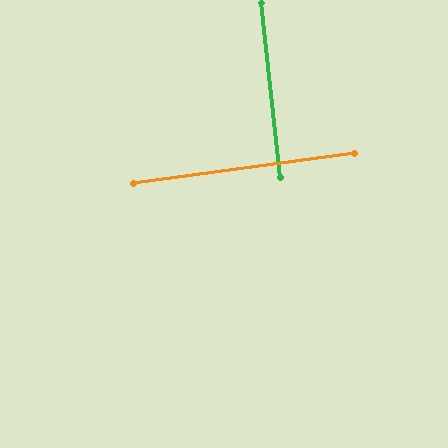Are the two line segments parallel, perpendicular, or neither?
Perpendicular — they meet at approximately 88°.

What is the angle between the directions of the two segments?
Approximately 88 degrees.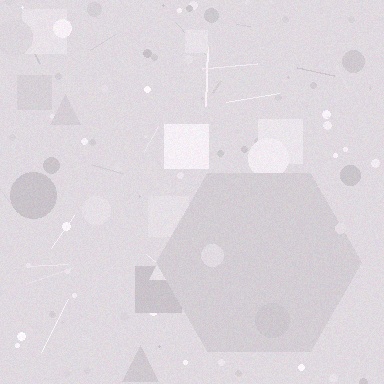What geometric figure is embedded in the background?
A hexagon is embedded in the background.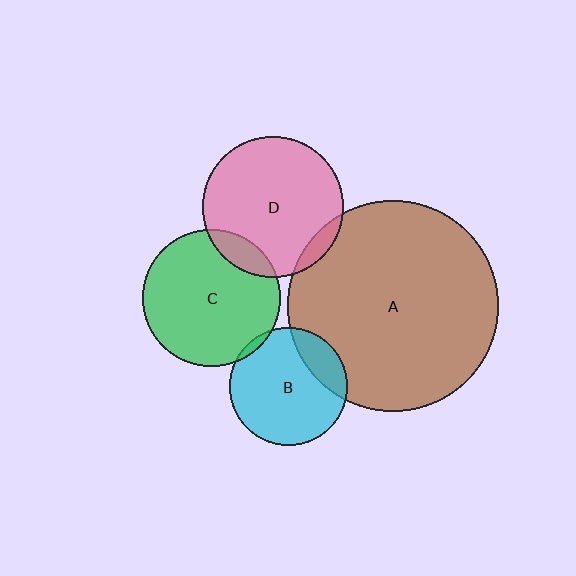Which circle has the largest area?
Circle A (brown).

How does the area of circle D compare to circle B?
Approximately 1.4 times.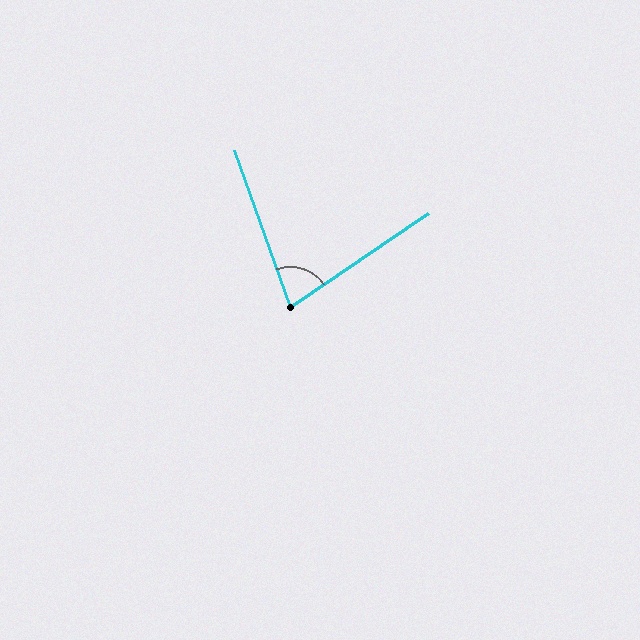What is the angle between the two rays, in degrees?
Approximately 75 degrees.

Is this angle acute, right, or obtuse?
It is acute.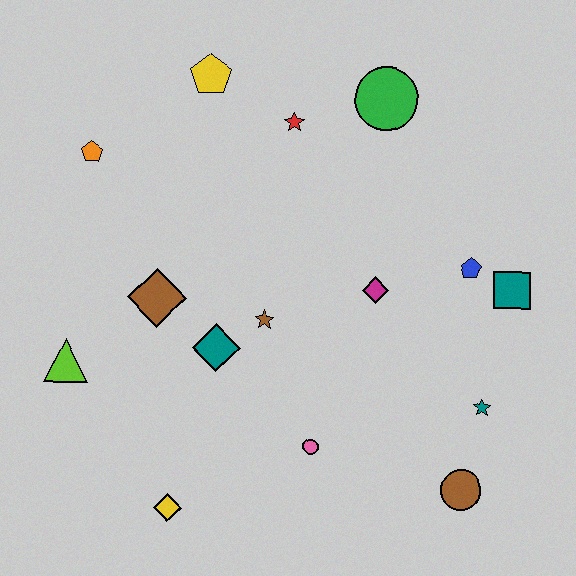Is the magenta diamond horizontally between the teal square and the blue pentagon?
No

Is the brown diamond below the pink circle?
No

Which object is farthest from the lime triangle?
The teal square is farthest from the lime triangle.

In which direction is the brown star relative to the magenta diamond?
The brown star is to the left of the magenta diamond.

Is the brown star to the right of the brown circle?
No